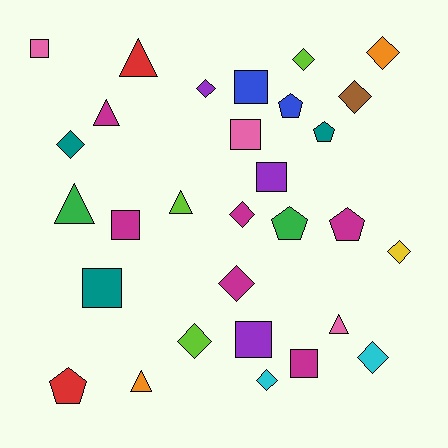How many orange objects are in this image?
There are 2 orange objects.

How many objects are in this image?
There are 30 objects.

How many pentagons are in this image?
There are 5 pentagons.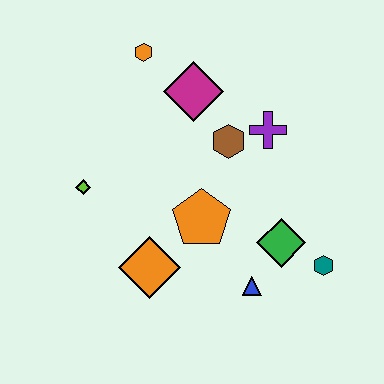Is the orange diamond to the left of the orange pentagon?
Yes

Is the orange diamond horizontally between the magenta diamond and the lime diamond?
Yes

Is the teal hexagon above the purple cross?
No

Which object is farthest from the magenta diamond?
The teal hexagon is farthest from the magenta diamond.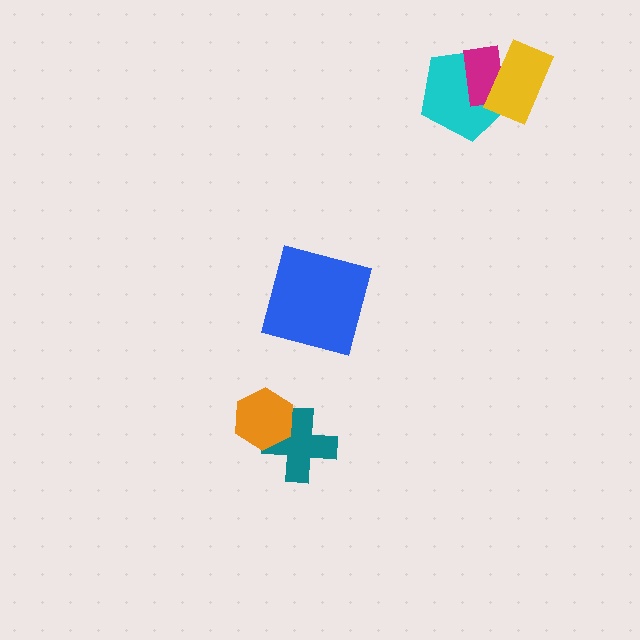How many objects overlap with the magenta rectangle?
2 objects overlap with the magenta rectangle.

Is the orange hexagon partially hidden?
No, no other shape covers it.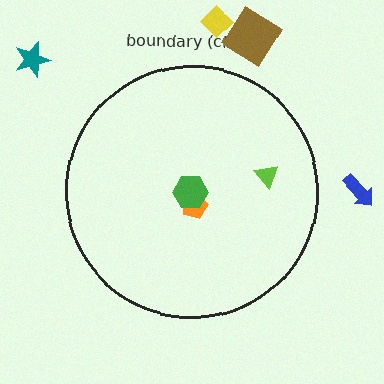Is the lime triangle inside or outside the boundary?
Inside.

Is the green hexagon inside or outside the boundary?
Inside.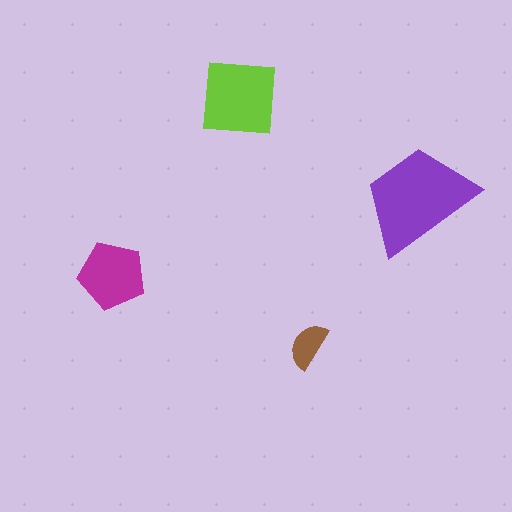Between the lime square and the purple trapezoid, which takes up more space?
The purple trapezoid.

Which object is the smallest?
The brown semicircle.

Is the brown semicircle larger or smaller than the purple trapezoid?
Smaller.